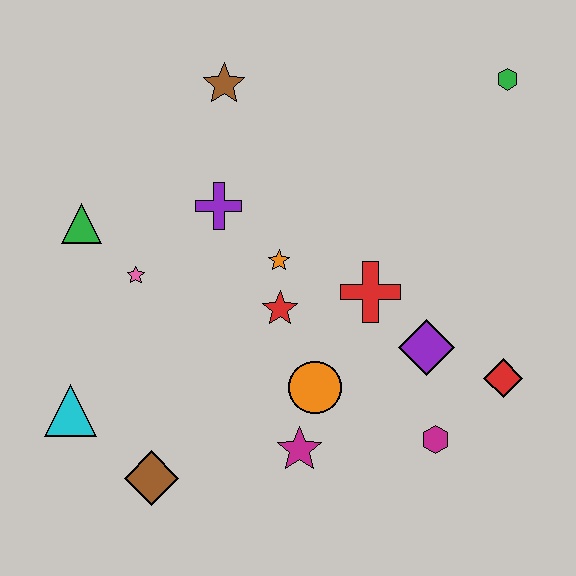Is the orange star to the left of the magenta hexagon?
Yes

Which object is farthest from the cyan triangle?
The green hexagon is farthest from the cyan triangle.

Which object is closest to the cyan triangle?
The brown diamond is closest to the cyan triangle.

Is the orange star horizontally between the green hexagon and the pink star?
Yes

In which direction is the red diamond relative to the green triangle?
The red diamond is to the right of the green triangle.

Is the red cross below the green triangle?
Yes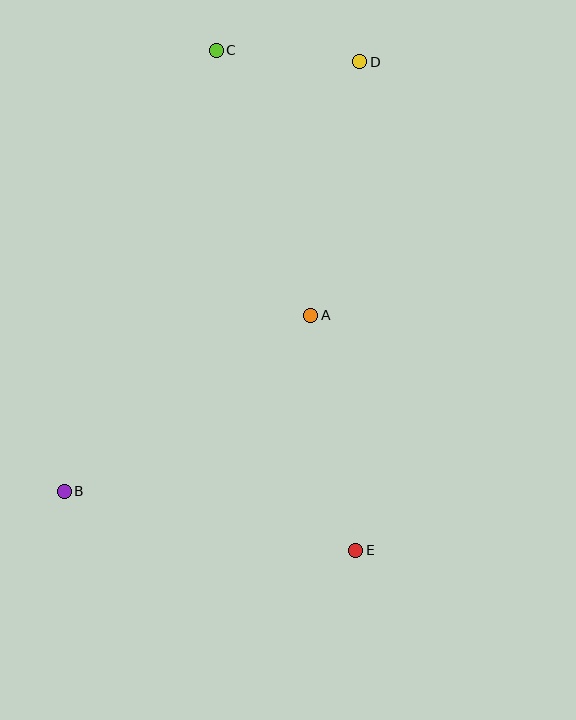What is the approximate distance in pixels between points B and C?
The distance between B and C is approximately 466 pixels.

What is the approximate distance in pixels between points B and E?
The distance between B and E is approximately 297 pixels.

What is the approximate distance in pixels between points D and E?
The distance between D and E is approximately 489 pixels.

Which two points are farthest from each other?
Points B and D are farthest from each other.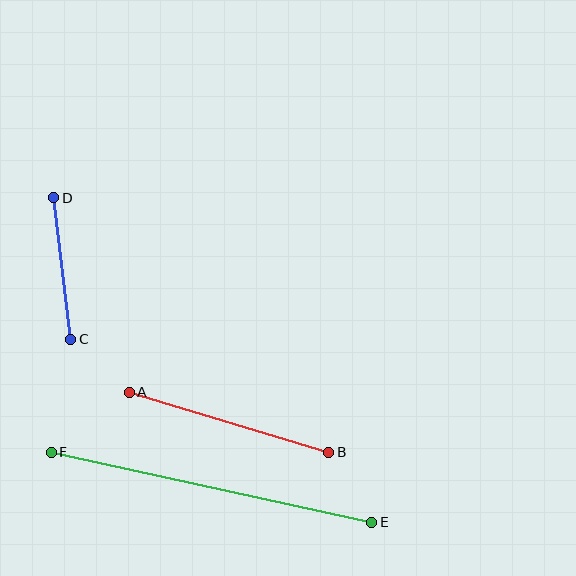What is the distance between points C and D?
The distance is approximately 143 pixels.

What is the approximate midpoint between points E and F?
The midpoint is at approximately (211, 487) pixels.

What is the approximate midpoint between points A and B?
The midpoint is at approximately (229, 422) pixels.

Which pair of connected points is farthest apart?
Points E and F are farthest apart.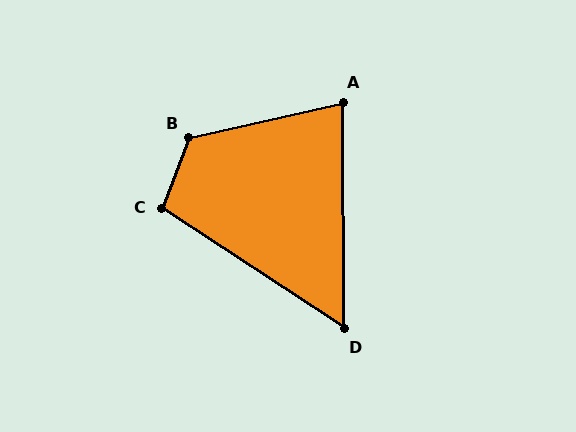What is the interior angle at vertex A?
Approximately 78 degrees (acute).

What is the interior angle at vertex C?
Approximately 102 degrees (obtuse).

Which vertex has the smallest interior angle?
D, at approximately 56 degrees.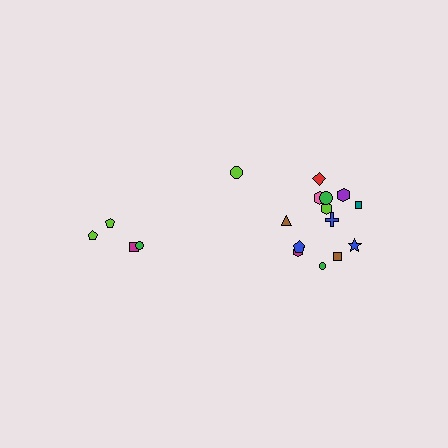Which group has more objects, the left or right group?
The right group.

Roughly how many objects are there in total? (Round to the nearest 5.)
Roughly 20 objects in total.